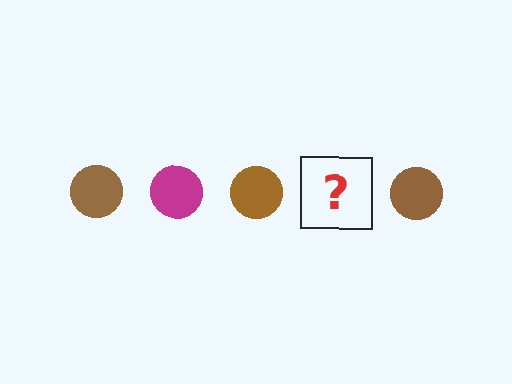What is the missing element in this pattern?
The missing element is a magenta circle.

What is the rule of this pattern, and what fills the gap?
The rule is that the pattern cycles through brown, magenta circles. The gap should be filled with a magenta circle.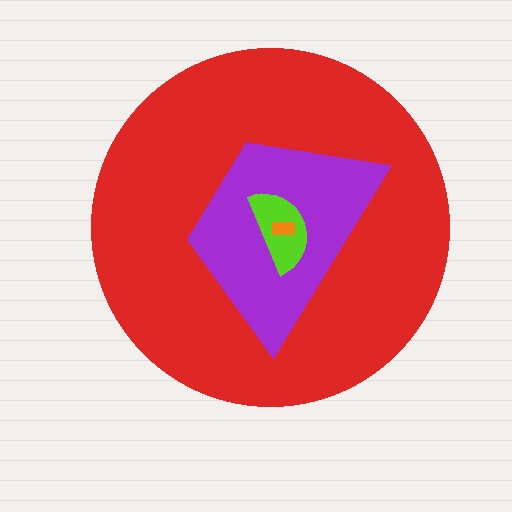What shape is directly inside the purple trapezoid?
The lime semicircle.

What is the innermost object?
The orange rectangle.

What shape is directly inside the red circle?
The purple trapezoid.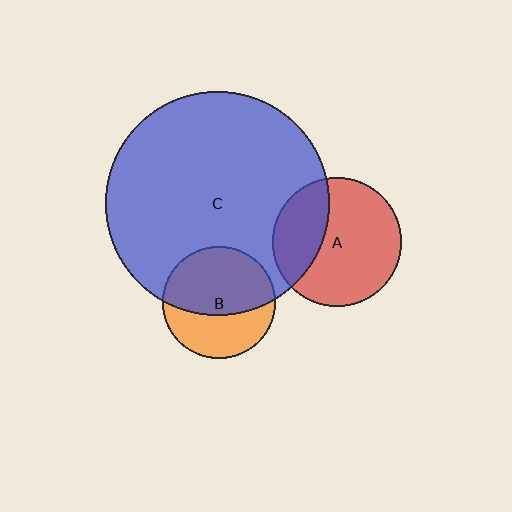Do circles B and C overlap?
Yes.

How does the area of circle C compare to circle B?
Approximately 4.0 times.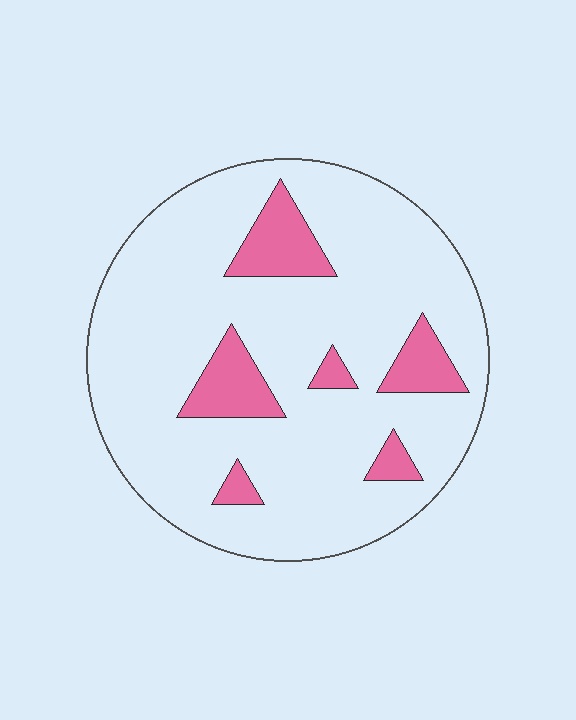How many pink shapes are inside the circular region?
6.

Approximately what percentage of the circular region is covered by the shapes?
Approximately 15%.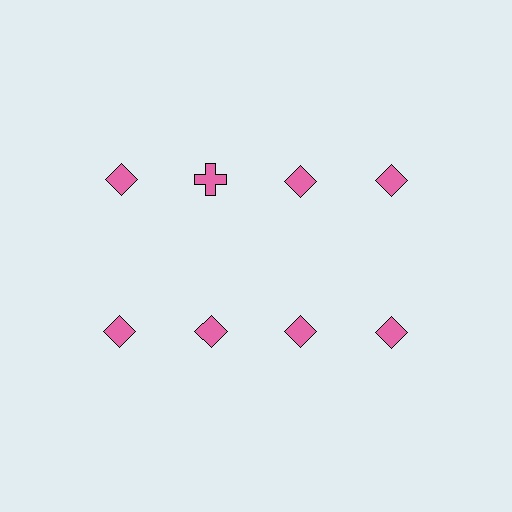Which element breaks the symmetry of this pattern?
The pink cross in the top row, second from left column breaks the symmetry. All other shapes are pink diamonds.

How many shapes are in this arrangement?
There are 8 shapes arranged in a grid pattern.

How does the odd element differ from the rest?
It has a different shape: cross instead of diamond.